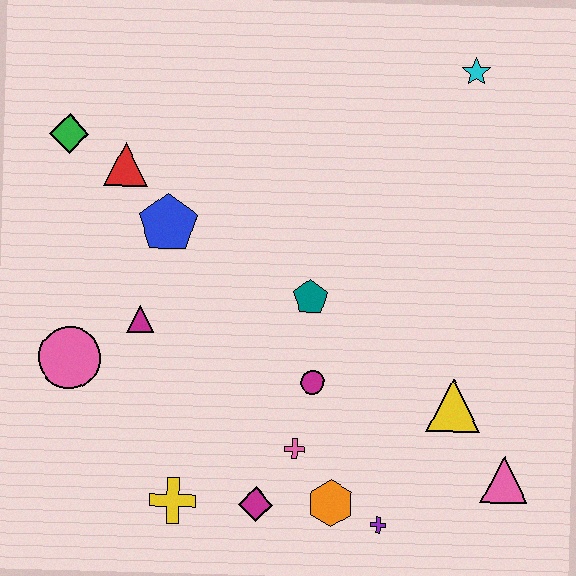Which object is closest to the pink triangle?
The yellow triangle is closest to the pink triangle.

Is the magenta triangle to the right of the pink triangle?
No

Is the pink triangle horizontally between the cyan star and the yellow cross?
No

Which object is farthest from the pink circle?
The cyan star is farthest from the pink circle.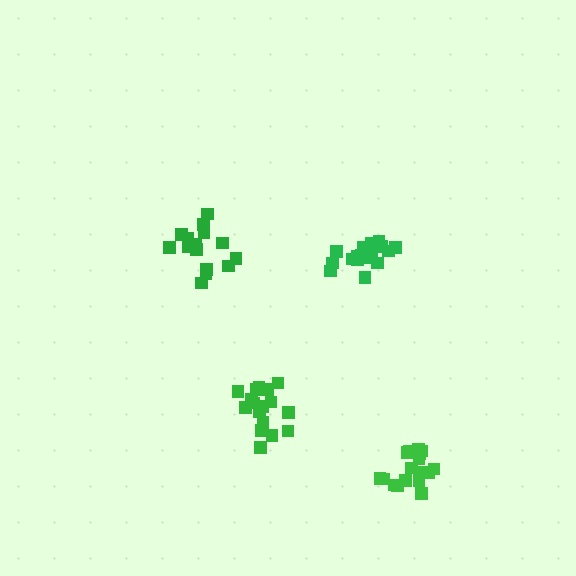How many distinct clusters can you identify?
There are 4 distinct clusters.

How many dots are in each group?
Group 1: 19 dots, Group 2: 17 dots, Group 3: 16 dots, Group 4: 17 dots (69 total).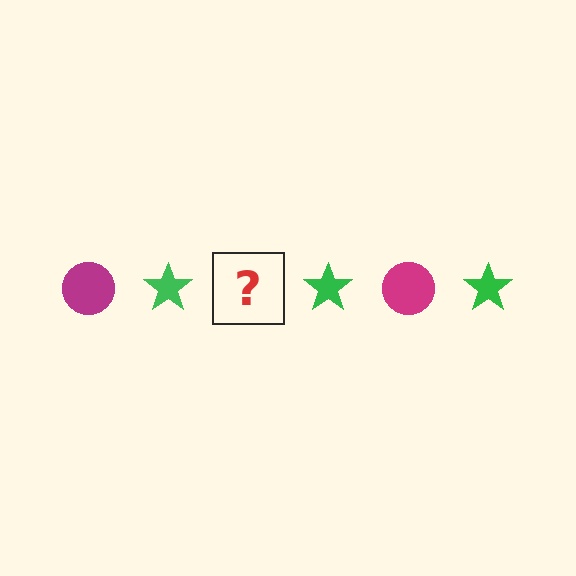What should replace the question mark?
The question mark should be replaced with a magenta circle.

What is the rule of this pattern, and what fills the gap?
The rule is that the pattern alternates between magenta circle and green star. The gap should be filled with a magenta circle.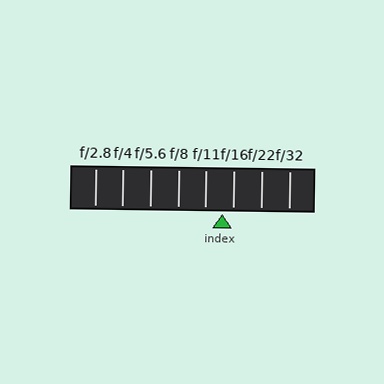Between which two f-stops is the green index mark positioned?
The index mark is between f/11 and f/16.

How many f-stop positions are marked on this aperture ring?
There are 8 f-stop positions marked.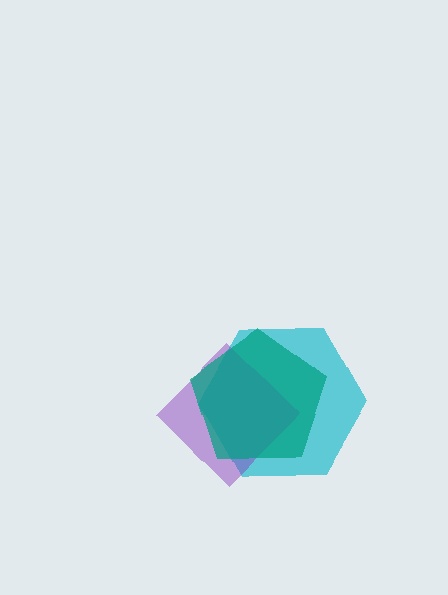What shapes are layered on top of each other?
The layered shapes are: a cyan hexagon, a purple diamond, a teal pentagon.